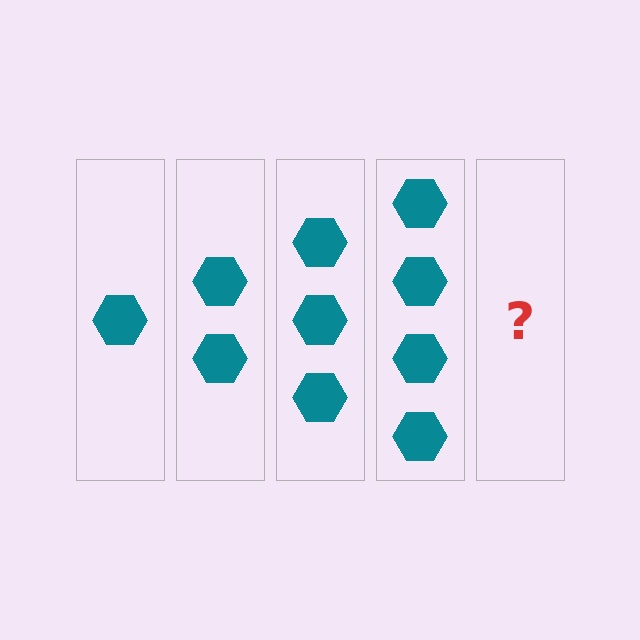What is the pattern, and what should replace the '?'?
The pattern is that each step adds one more hexagon. The '?' should be 5 hexagons.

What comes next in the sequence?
The next element should be 5 hexagons.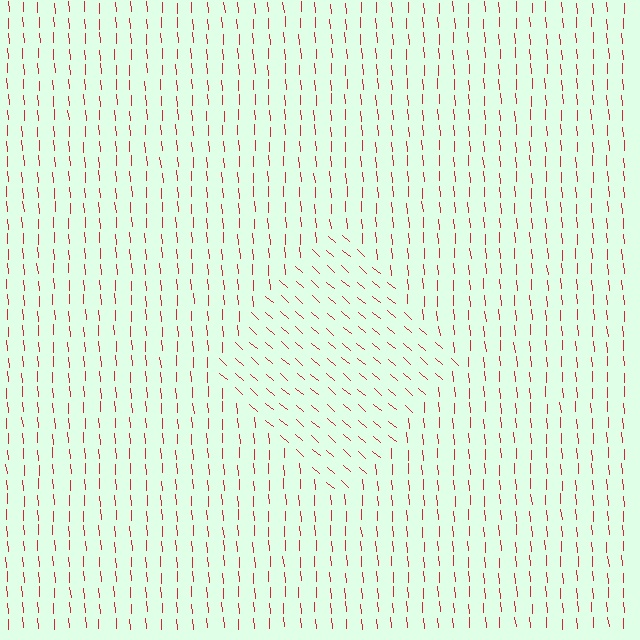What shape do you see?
I see a diamond.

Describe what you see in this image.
The image is filled with small red line segments. A diamond region in the image has lines oriented differently from the surrounding lines, creating a visible texture boundary.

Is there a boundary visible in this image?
Yes, there is a texture boundary formed by a change in line orientation.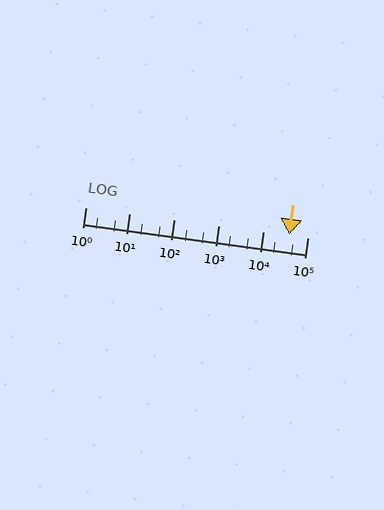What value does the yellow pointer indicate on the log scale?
The pointer indicates approximately 38000.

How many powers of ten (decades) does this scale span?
The scale spans 5 decades, from 1 to 100000.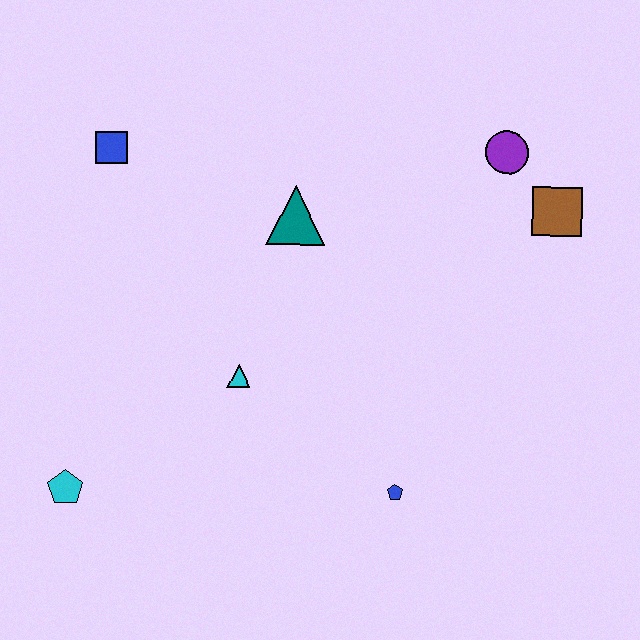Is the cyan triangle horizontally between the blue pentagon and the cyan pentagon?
Yes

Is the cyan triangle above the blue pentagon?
Yes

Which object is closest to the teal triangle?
The cyan triangle is closest to the teal triangle.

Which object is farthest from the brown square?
The cyan pentagon is farthest from the brown square.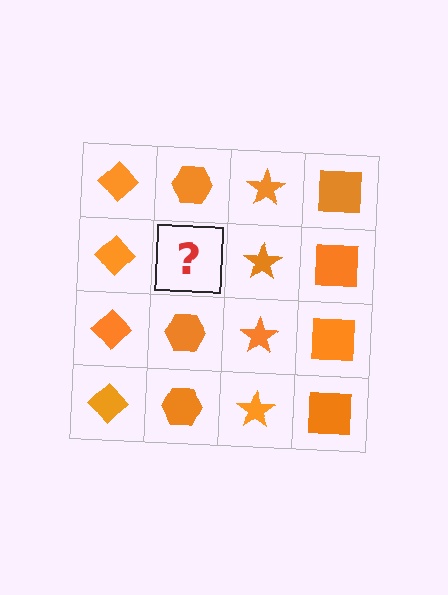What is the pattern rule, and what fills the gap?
The rule is that each column has a consistent shape. The gap should be filled with an orange hexagon.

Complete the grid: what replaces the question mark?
The question mark should be replaced with an orange hexagon.